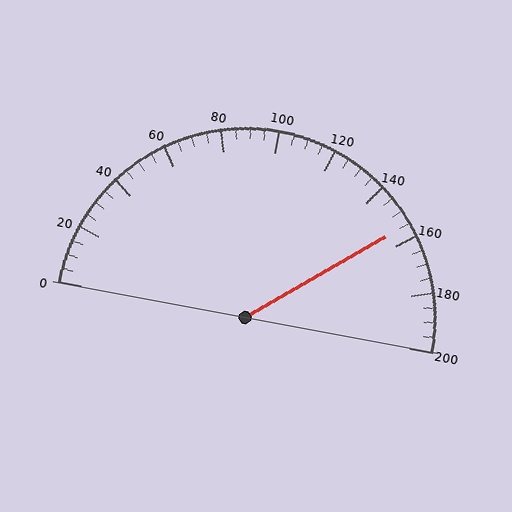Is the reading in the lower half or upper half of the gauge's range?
The reading is in the upper half of the range (0 to 200).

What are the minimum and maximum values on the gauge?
The gauge ranges from 0 to 200.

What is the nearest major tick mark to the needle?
The nearest major tick mark is 160.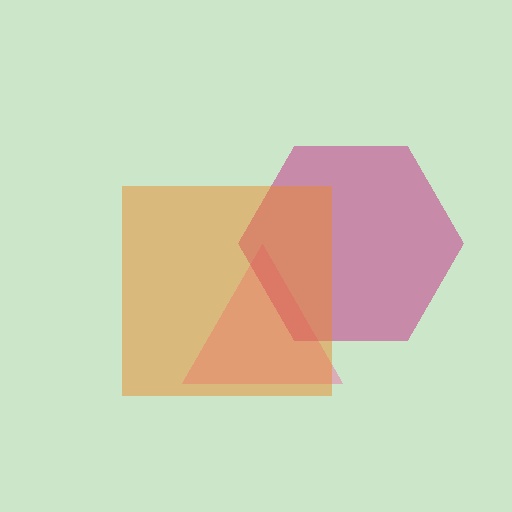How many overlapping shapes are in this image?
There are 3 overlapping shapes in the image.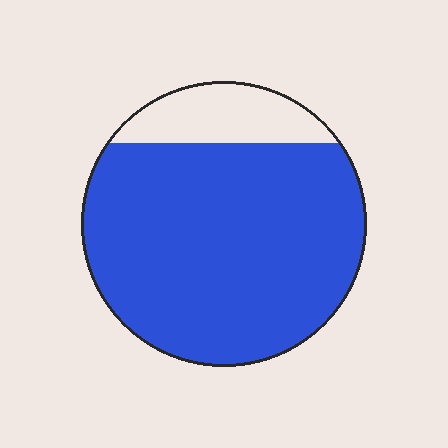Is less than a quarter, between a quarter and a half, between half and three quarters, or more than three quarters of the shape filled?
More than three quarters.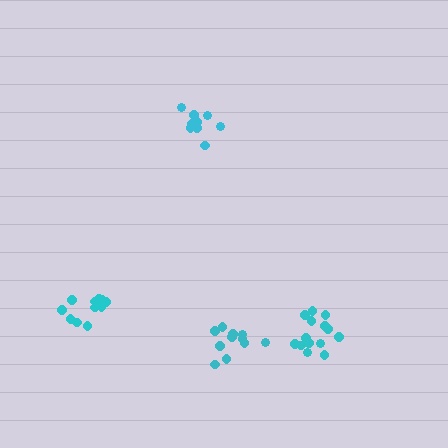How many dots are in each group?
Group 1: 14 dots, Group 2: 12 dots, Group 3: 10 dots, Group 4: 11 dots (47 total).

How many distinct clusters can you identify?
There are 4 distinct clusters.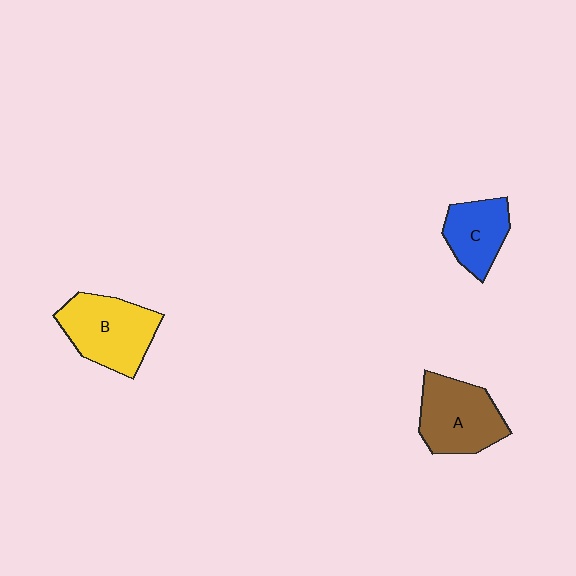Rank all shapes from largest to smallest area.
From largest to smallest: B (yellow), A (brown), C (blue).